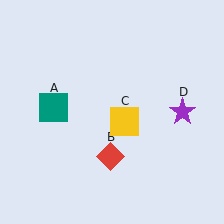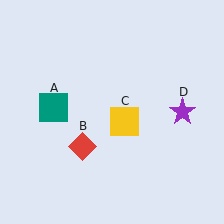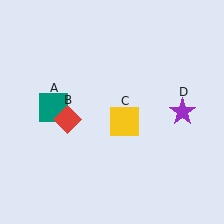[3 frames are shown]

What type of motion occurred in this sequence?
The red diamond (object B) rotated clockwise around the center of the scene.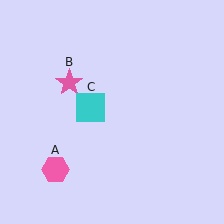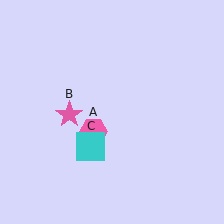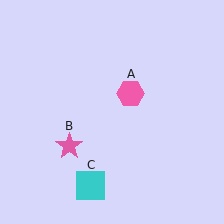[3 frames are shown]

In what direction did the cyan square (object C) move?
The cyan square (object C) moved down.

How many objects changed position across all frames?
3 objects changed position: pink hexagon (object A), pink star (object B), cyan square (object C).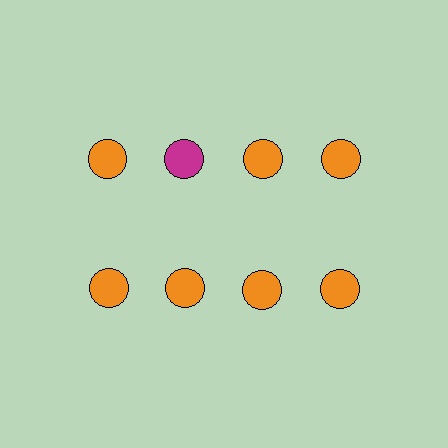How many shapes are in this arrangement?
There are 8 shapes arranged in a grid pattern.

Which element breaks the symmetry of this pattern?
The magenta circle in the top row, second from left column breaks the symmetry. All other shapes are orange circles.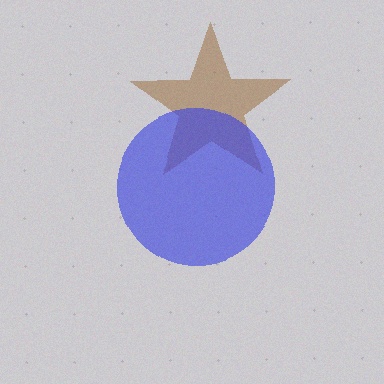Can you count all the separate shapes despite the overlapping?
Yes, there are 2 separate shapes.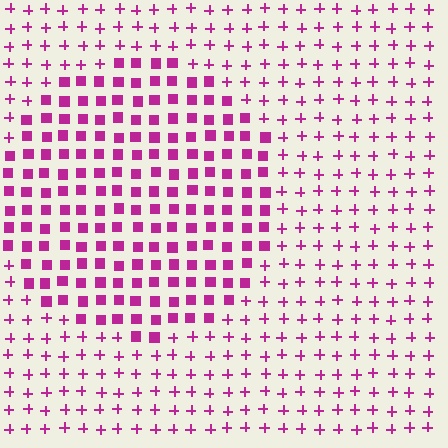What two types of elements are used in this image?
The image uses squares inside the circle region and plus signs outside it.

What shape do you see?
I see a circle.